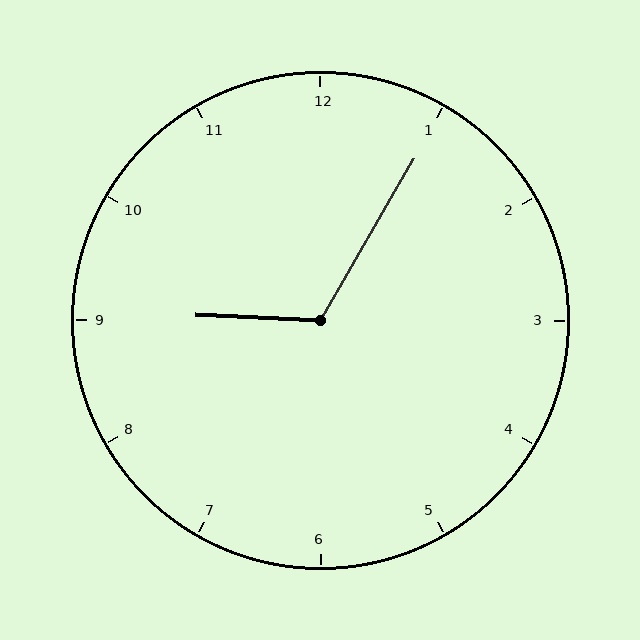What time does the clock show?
9:05.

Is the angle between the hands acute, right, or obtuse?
It is obtuse.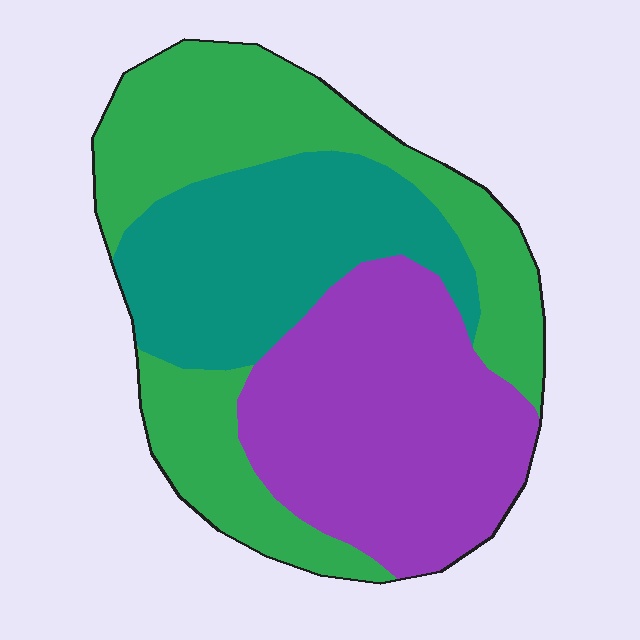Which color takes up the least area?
Teal, at roughly 25%.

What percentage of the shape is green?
Green takes up about three eighths (3/8) of the shape.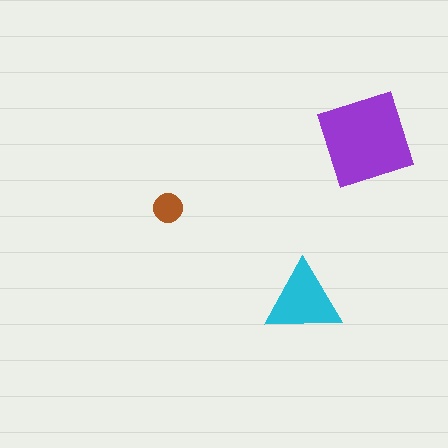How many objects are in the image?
There are 3 objects in the image.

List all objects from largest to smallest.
The purple square, the cyan triangle, the brown circle.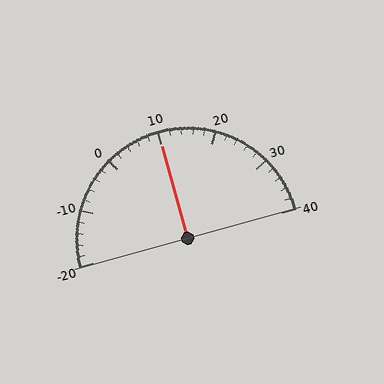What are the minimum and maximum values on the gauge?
The gauge ranges from -20 to 40.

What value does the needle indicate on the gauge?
The needle indicates approximately 10.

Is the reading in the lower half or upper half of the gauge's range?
The reading is in the upper half of the range (-20 to 40).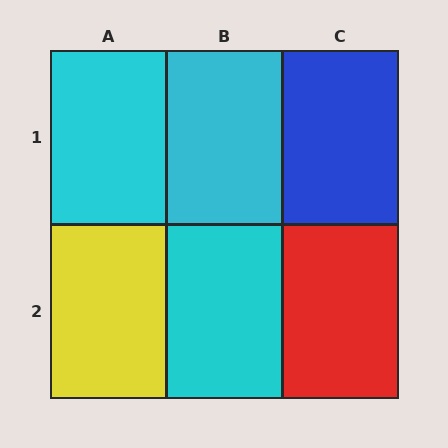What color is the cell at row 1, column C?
Blue.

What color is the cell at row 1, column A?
Cyan.